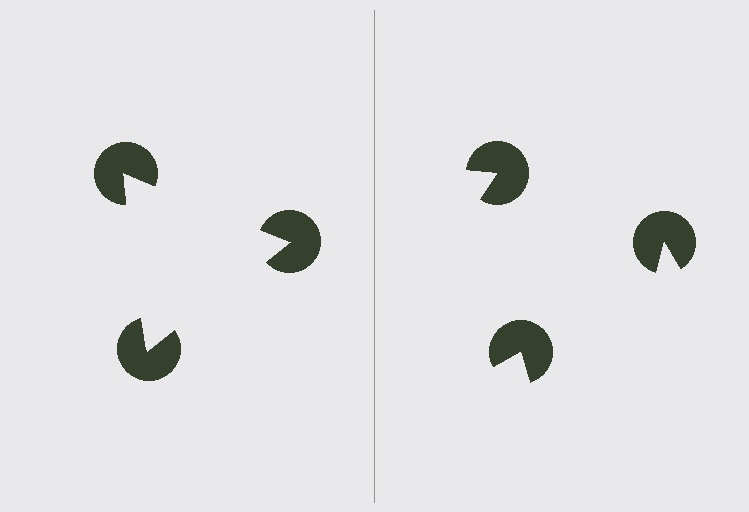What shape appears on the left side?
An illusory triangle.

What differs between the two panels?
The pac-man discs are positioned identically on both sides; only the wedge orientations differ. On the left they align to a triangle; on the right they are misaligned.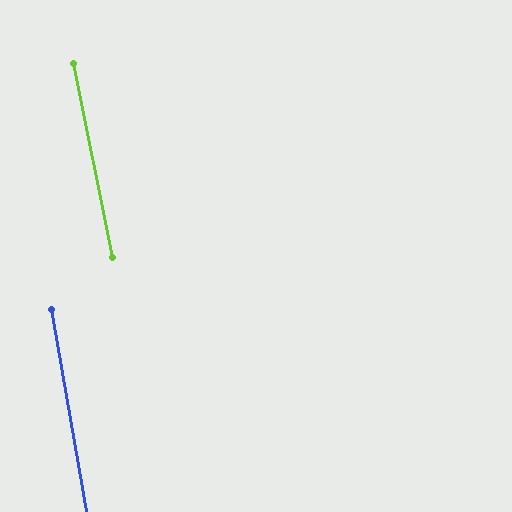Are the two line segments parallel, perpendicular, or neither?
Parallel — their directions differ by only 1.5°.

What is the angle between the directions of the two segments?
Approximately 2 degrees.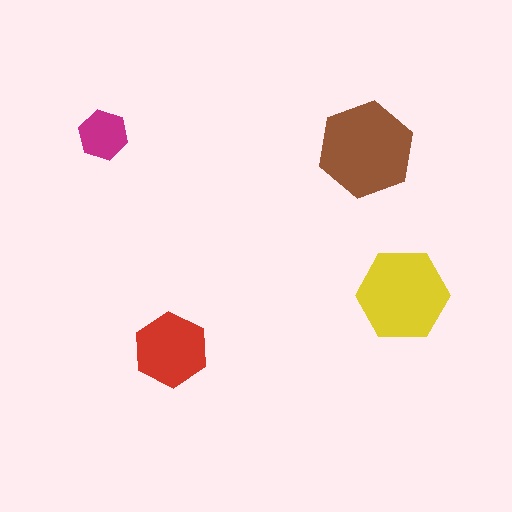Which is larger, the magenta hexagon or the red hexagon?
The red one.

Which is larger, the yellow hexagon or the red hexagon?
The yellow one.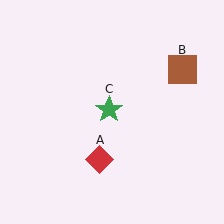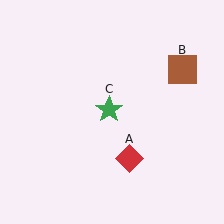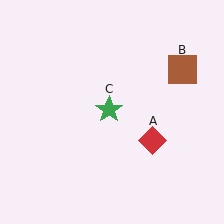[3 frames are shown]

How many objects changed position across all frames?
1 object changed position: red diamond (object A).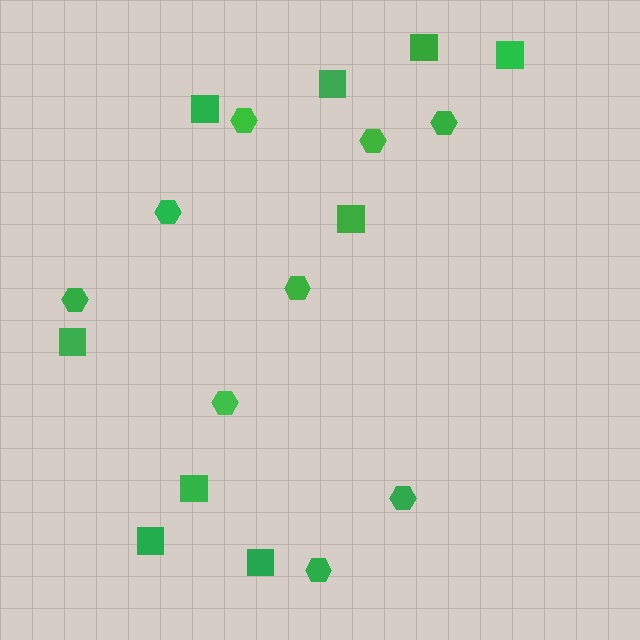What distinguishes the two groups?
There are 2 groups: one group of hexagons (9) and one group of squares (9).